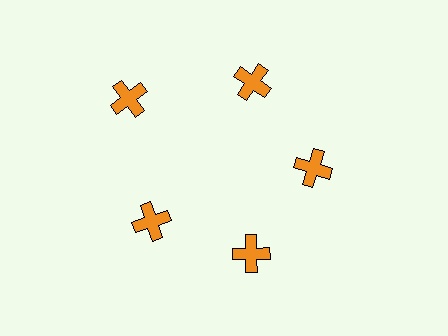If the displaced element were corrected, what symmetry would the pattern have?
It would have 5-fold rotational symmetry — the pattern would map onto itself every 72 degrees.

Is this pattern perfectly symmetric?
No. The 5 orange crosses are arranged in a ring, but one element near the 10 o'clock position is pushed outward from the center, breaking the 5-fold rotational symmetry.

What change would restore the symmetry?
The symmetry would be restored by moving it inward, back onto the ring so that all 5 crosses sit at equal angles and equal distance from the center.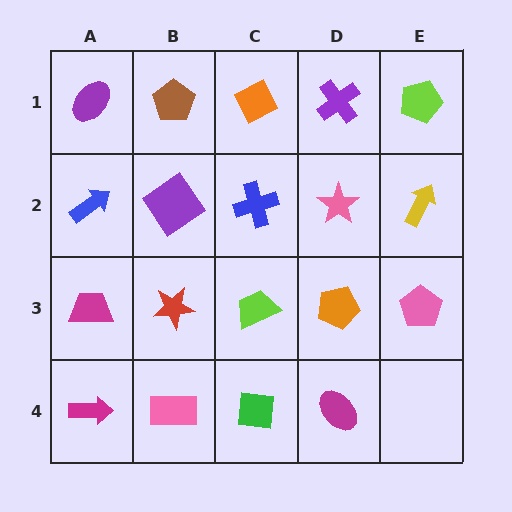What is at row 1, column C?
An orange diamond.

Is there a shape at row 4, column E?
No, that cell is empty.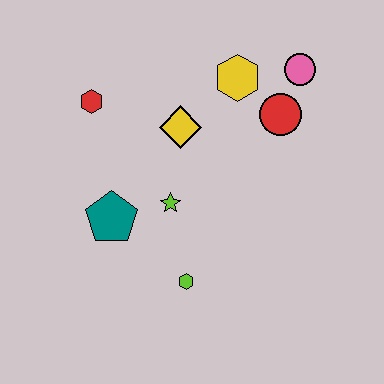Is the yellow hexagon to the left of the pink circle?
Yes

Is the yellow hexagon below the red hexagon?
No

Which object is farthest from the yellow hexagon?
The lime hexagon is farthest from the yellow hexagon.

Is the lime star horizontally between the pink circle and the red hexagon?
Yes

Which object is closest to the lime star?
The teal pentagon is closest to the lime star.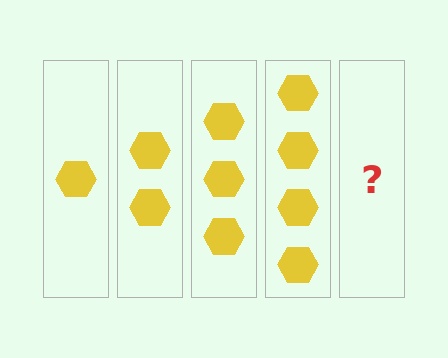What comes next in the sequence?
The next element should be 5 hexagons.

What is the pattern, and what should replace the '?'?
The pattern is that each step adds one more hexagon. The '?' should be 5 hexagons.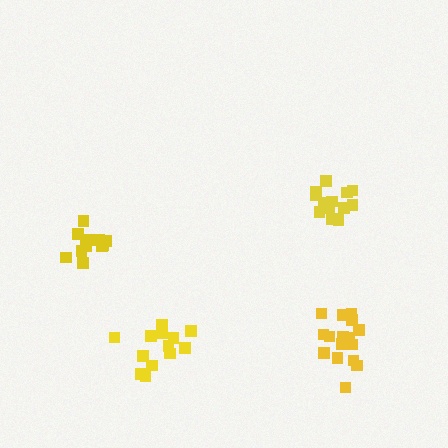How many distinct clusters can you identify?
There are 4 distinct clusters.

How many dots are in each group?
Group 1: 13 dots, Group 2: 13 dots, Group 3: 12 dots, Group 4: 17 dots (55 total).